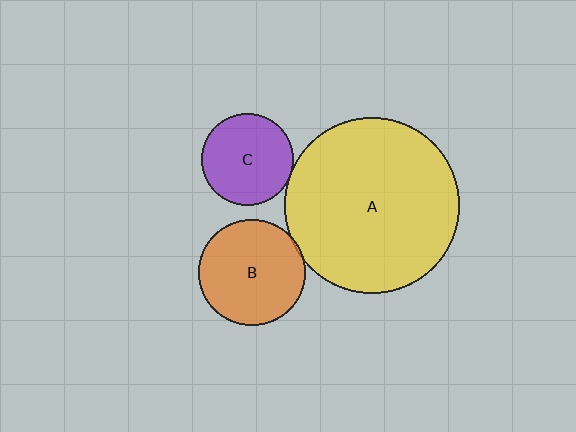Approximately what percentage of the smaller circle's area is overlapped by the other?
Approximately 5%.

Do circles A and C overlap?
Yes.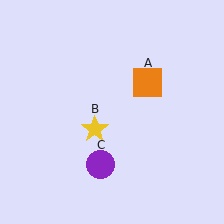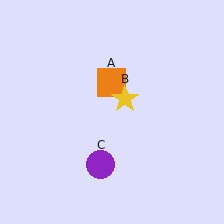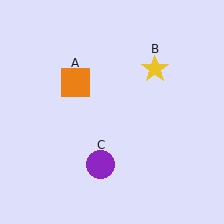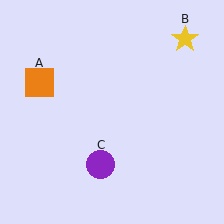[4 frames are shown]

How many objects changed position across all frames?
2 objects changed position: orange square (object A), yellow star (object B).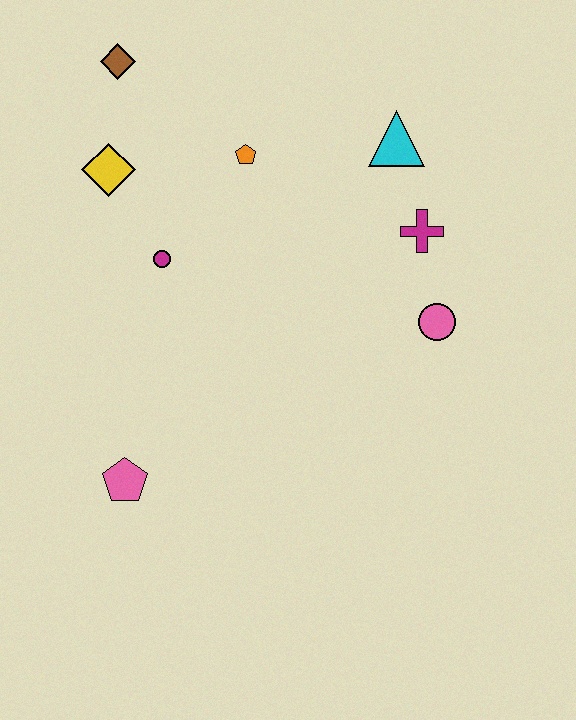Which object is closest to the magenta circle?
The yellow diamond is closest to the magenta circle.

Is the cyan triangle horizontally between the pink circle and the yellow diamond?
Yes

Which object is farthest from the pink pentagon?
The cyan triangle is farthest from the pink pentagon.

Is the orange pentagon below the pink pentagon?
No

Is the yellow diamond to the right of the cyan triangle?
No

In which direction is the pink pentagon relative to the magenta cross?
The pink pentagon is to the left of the magenta cross.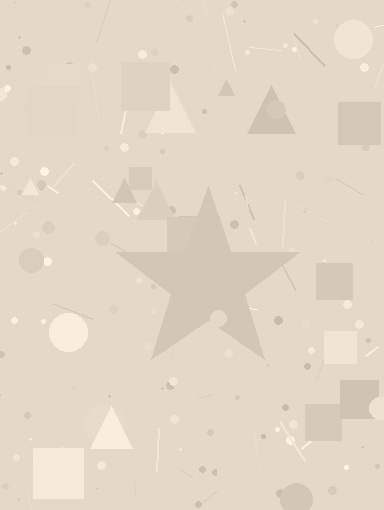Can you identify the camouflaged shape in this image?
The camouflaged shape is a star.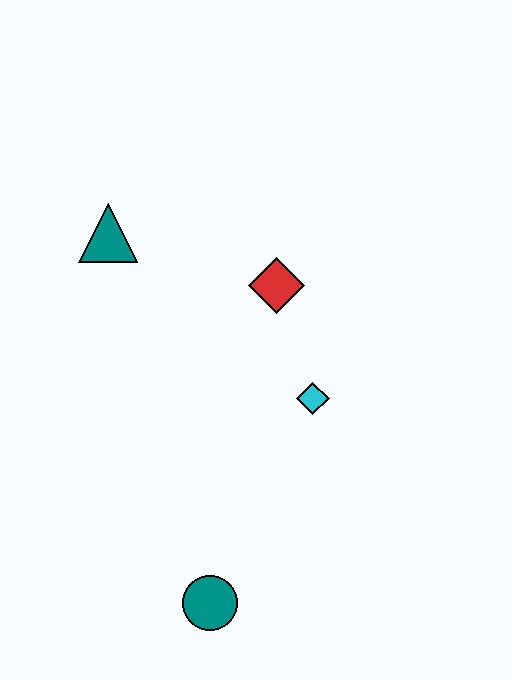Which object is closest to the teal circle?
The cyan diamond is closest to the teal circle.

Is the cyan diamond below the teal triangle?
Yes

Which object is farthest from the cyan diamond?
The teal triangle is farthest from the cyan diamond.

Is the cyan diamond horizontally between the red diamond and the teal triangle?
No